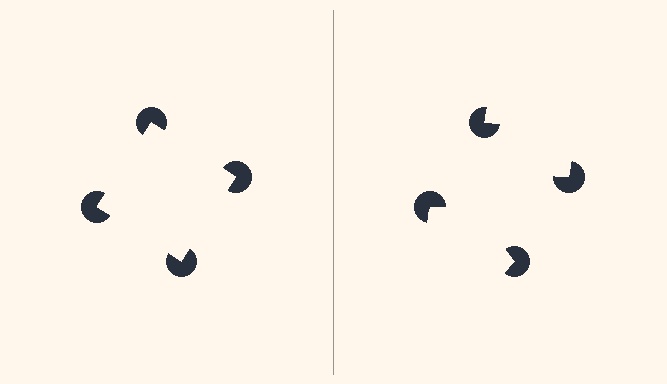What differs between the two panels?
The pac-man discs are positioned identically on both sides; only the wedge orientations differ. On the left they align to a square; on the right they are misaligned.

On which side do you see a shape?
An illusory square appears on the left side. On the right side the wedge cuts are rotated, so no coherent shape forms.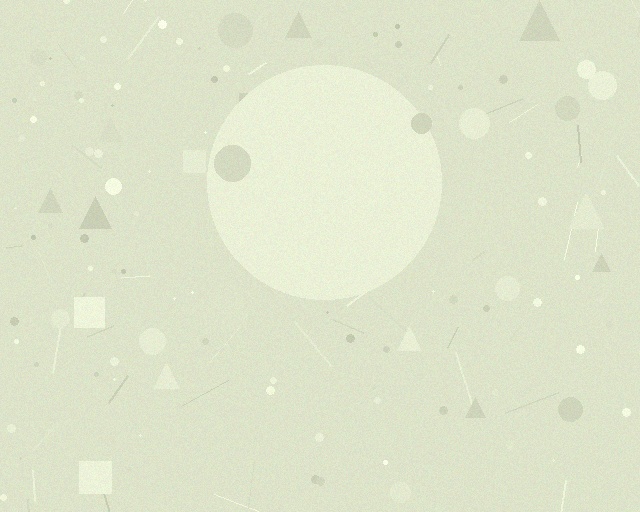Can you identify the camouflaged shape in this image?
The camouflaged shape is a circle.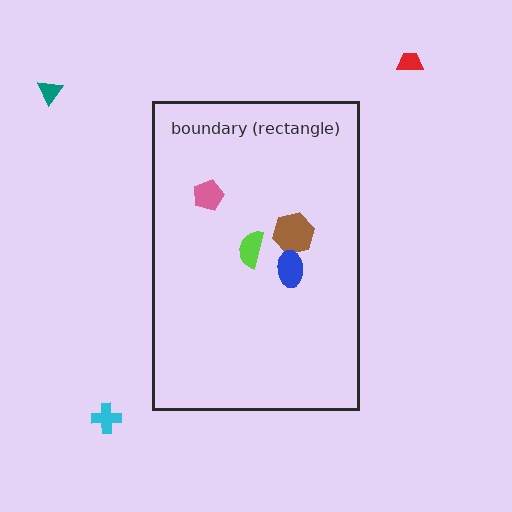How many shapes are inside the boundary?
4 inside, 3 outside.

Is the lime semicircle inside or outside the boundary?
Inside.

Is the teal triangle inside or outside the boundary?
Outside.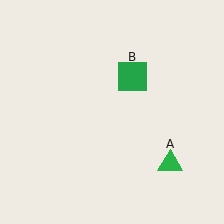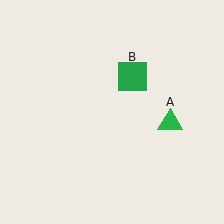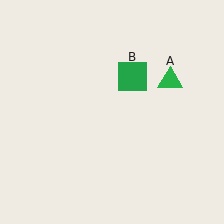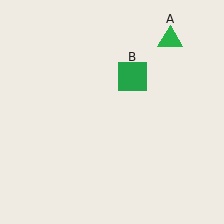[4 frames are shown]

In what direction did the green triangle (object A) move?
The green triangle (object A) moved up.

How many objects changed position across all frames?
1 object changed position: green triangle (object A).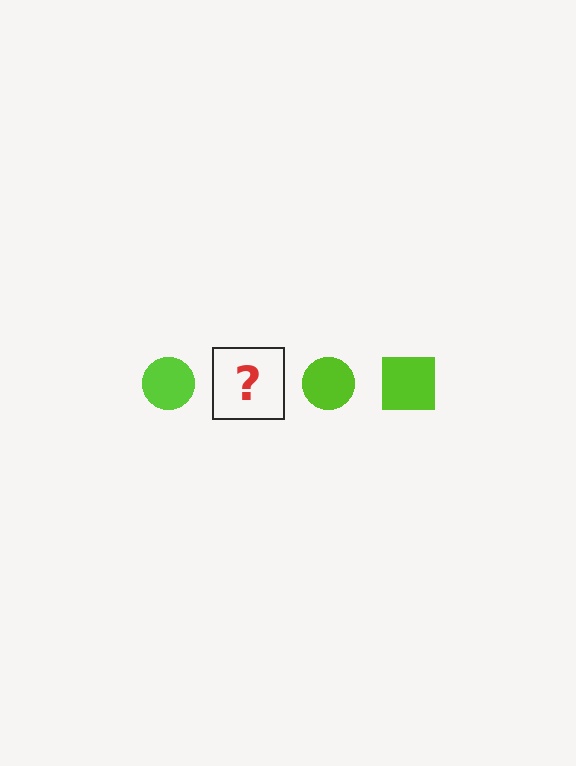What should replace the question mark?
The question mark should be replaced with a lime square.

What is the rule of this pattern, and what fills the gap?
The rule is that the pattern cycles through circle, square shapes in lime. The gap should be filled with a lime square.